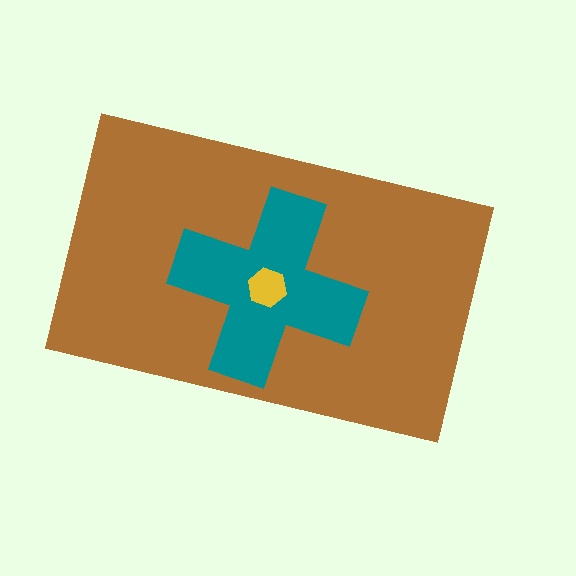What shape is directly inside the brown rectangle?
The teal cross.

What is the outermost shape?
The brown rectangle.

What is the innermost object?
The yellow hexagon.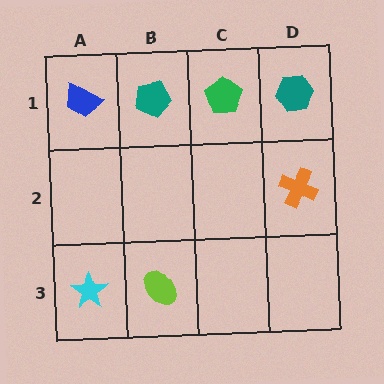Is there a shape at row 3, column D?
No, that cell is empty.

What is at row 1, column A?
A blue trapezoid.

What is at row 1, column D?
A teal hexagon.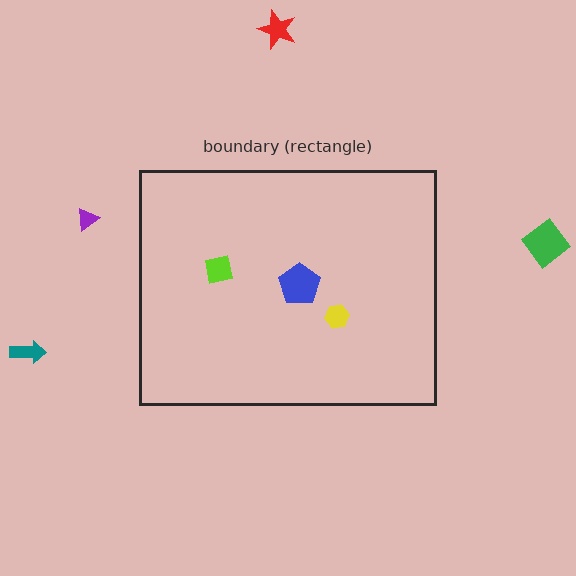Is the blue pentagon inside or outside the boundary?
Inside.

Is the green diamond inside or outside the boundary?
Outside.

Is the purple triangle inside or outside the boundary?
Outside.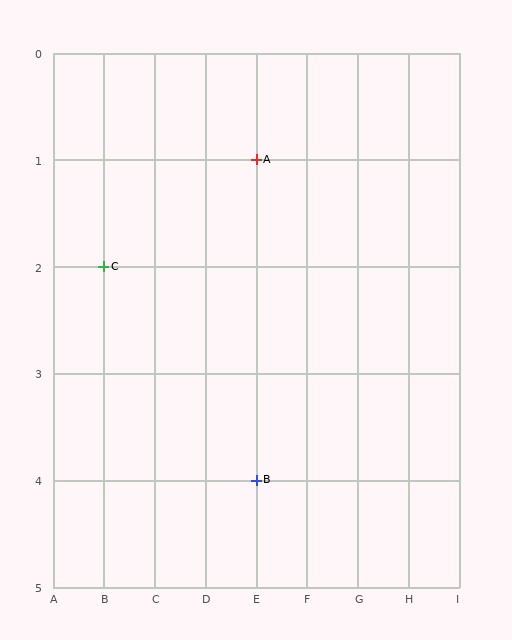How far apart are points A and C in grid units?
Points A and C are 3 columns and 1 row apart (about 3.2 grid units diagonally).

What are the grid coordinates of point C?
Point C is at grid coordinates (B, 2).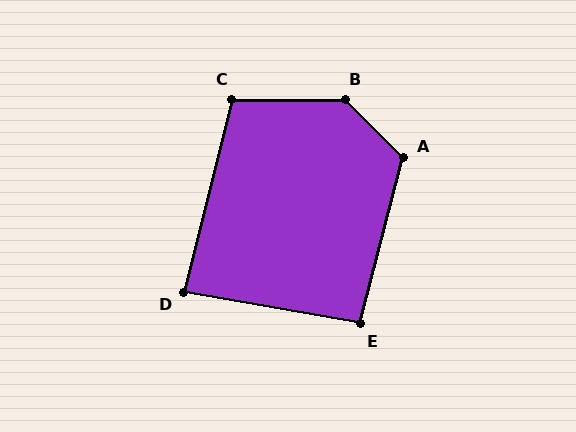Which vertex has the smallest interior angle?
D, at approximately 86 degrees.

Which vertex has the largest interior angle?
B, at approximately 135 degrees.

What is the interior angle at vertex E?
Approximately 95 degrees (approximately right).